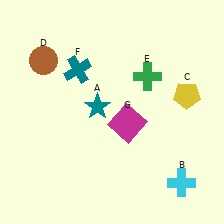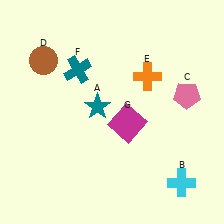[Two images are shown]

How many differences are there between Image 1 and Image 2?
There are 2 differences between the two images.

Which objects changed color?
C changed from yellow to pink. E changed from green to orange.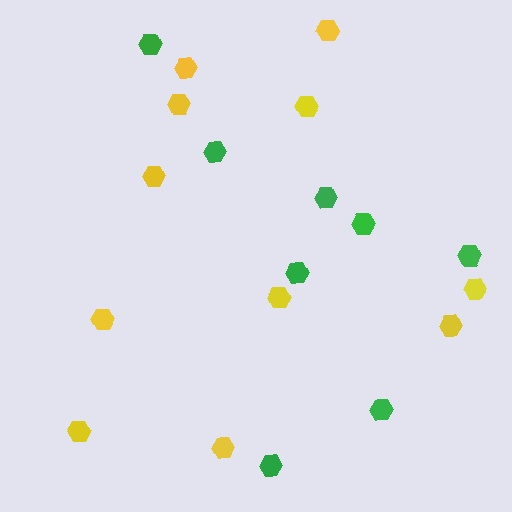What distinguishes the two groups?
There are 2 groups: one group of yellow hexagons (11) and one group of green hexagons (8).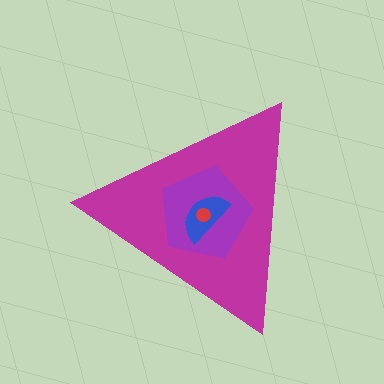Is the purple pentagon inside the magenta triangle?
Yes.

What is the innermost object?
The red circle.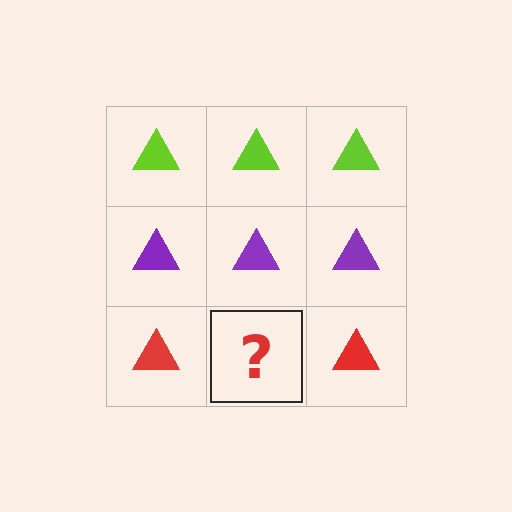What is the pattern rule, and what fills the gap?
The rule is that each row has a consistent color. The gap should be filled with a red triangle.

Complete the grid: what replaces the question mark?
The question mark should be replaced with a red triangle.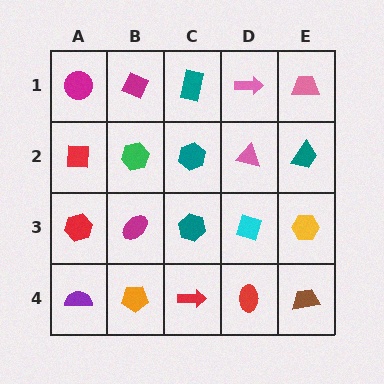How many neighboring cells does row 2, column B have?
4.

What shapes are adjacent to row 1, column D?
A pink triangle (row 2, column D), a teal rectangle (row 1, column C), a pink trapezoid (row 1, column E).